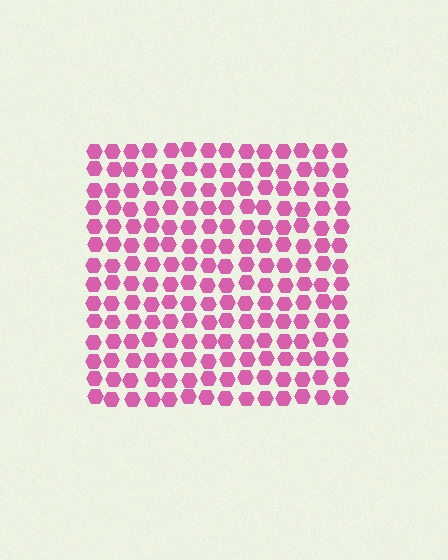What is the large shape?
The large shape is a square.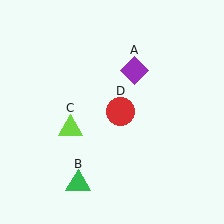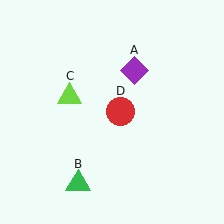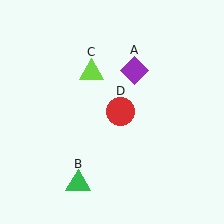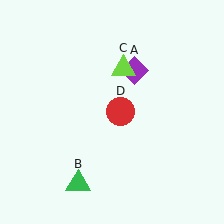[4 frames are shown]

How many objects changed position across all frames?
1 object changed position: lime triangle (object C).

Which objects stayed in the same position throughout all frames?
Purple diamond (object A) and green triangle (object B) and red circle (object D) remained stationary.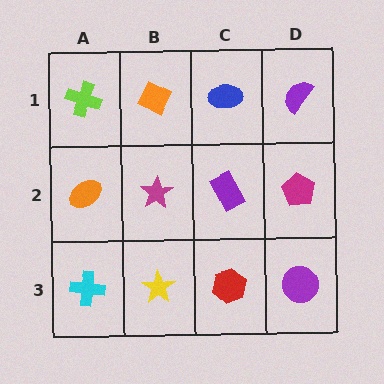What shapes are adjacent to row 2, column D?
A purple semicircle (row 1, column D), a purple circle (row 3, column D), a purple rectangle (row 2, column C).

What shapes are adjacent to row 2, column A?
A lime cross (row 1, column A), a cyan cross (row 3, column A), a magenta star (row 2, column B).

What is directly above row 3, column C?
A purple rectangle.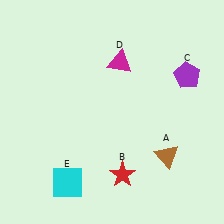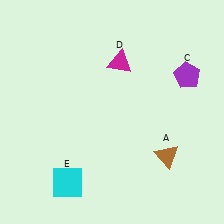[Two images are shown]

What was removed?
The red star (B) was removed in Image 2.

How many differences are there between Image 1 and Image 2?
There is 1 difference between the two images.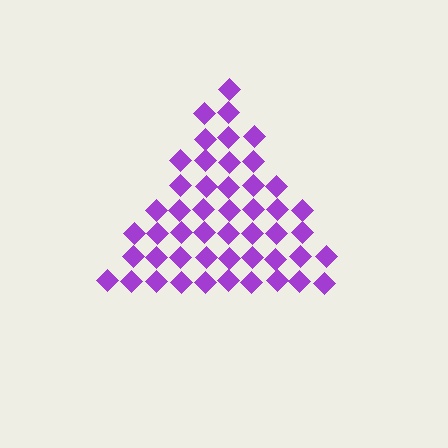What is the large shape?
The large shape is a triangle.